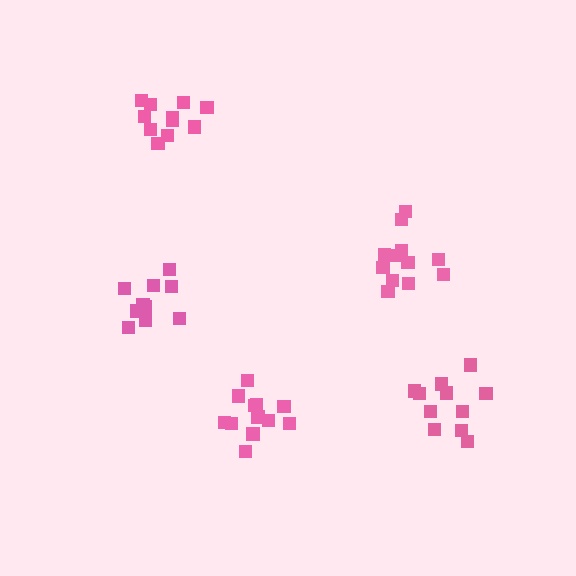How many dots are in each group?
Group 1: 11 dots, Group 2: 11 dots, Group 3: 12 dots, Group 4: 12 dots, Group 5: 11 dots (57 total).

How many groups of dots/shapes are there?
There are 5 groups.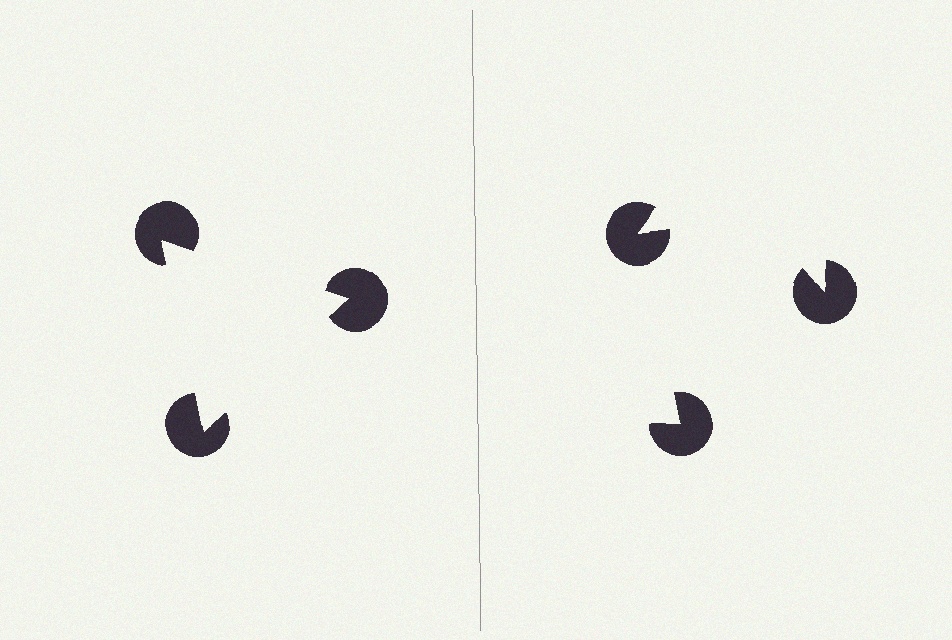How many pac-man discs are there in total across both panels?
6 — 3 on each side.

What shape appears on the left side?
An illusory triangle.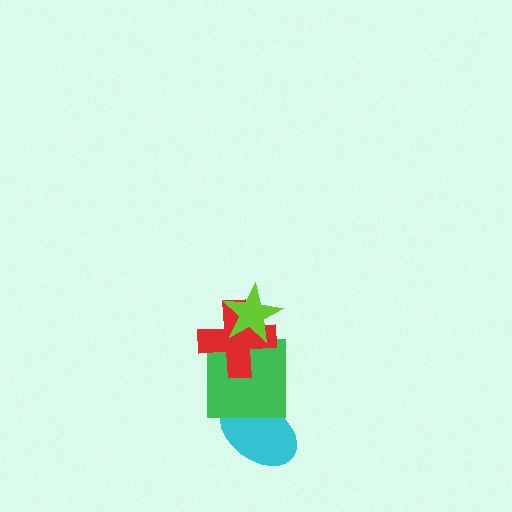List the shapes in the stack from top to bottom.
From top to bottom: the lime star, the red cross, the green square, the cyan ellipse.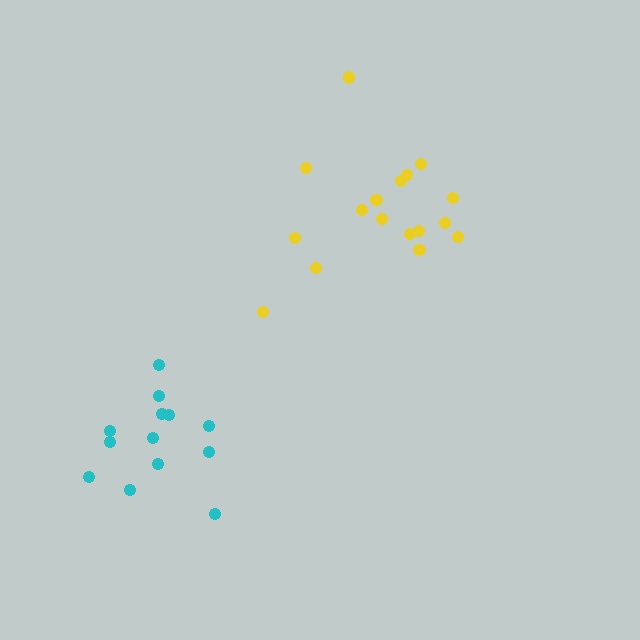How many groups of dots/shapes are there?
There are 2 groups.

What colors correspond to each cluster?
The clusters are colored: yellow, cyan.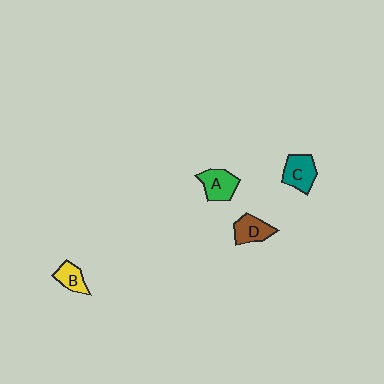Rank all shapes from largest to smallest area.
From largest to smallest: C (teal), A (green), D (brown), B (yellow).